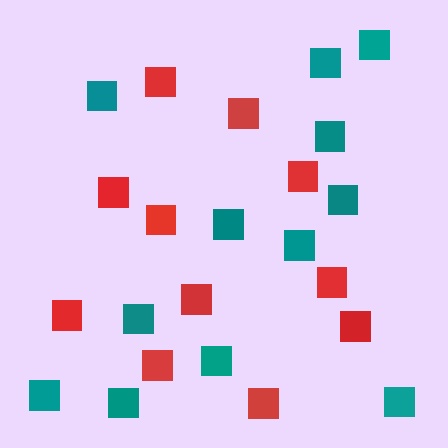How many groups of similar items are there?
There are 2 groups: one group of red squares (11) and one group of teal squares (12).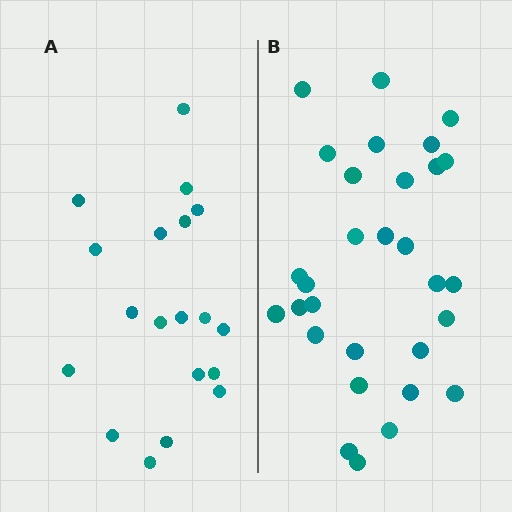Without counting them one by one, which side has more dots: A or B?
Region B (the right region) has more dots.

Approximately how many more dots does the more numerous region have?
Region B has roughly 12 or so more dots than region A.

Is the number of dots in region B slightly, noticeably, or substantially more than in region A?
Region B has substantially more. The ratio is roughly 1.6 to 1.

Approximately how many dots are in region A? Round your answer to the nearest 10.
About 20 dots. (The exact count is 19, which rounds to 20.)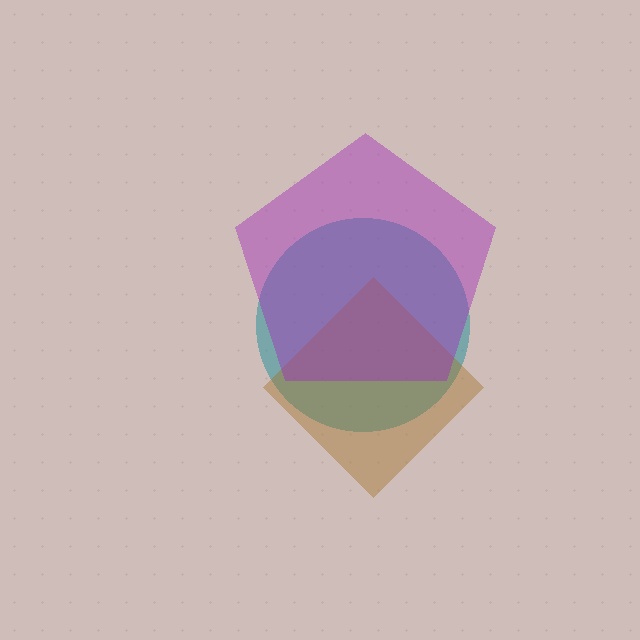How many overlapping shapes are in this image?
There are 3 overlapping shapes in the image.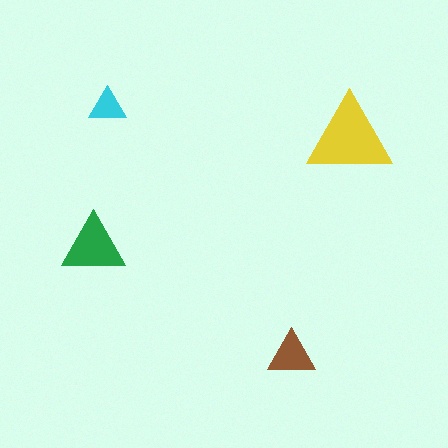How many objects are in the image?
There are 4 objects in the image.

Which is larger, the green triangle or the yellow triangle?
The yellow one.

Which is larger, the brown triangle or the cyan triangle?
The brown one.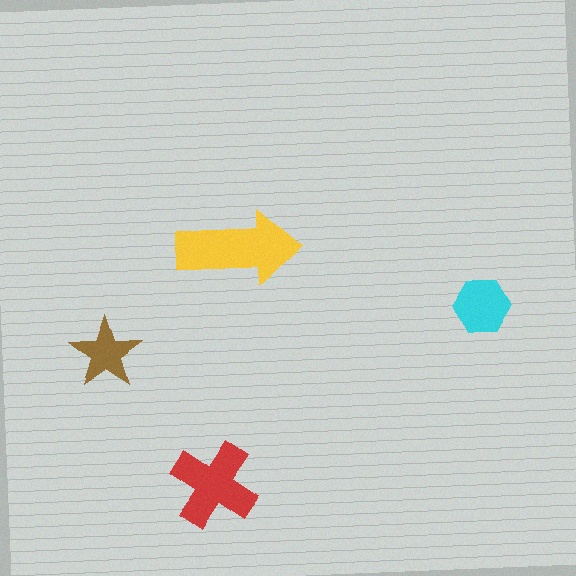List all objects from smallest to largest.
The brown star, the cyan hexagon, the red cross, the yellow arrow.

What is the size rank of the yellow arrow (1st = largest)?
1st.